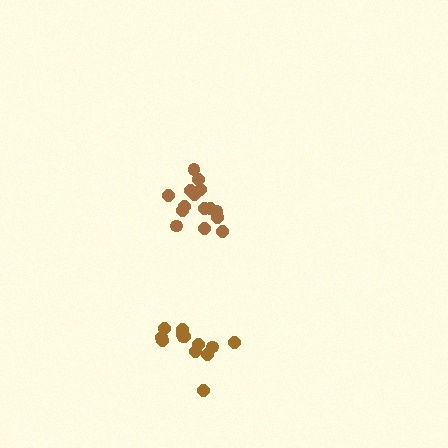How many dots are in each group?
Group 1: 13 dots, Group 2: 15 dots (28 total).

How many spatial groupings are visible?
There are 2 spatial groupings.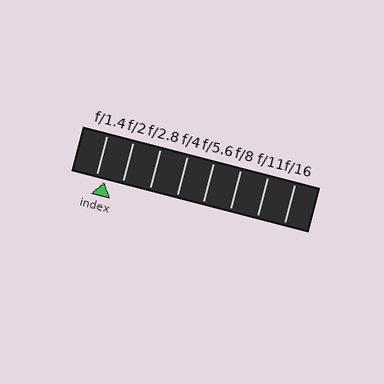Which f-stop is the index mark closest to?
The index mark is closest to f/1.4.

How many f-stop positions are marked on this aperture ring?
There are 8 f-stop positions marked.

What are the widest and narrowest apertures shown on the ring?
The widest aperture shown is f/1.4 and the narrowest is f/16.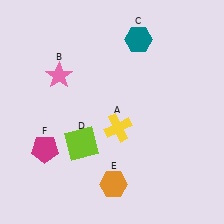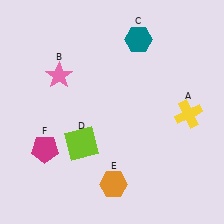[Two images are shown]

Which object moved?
The yellow cross (A) moved right.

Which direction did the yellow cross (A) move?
The yellow cross (A) moved right.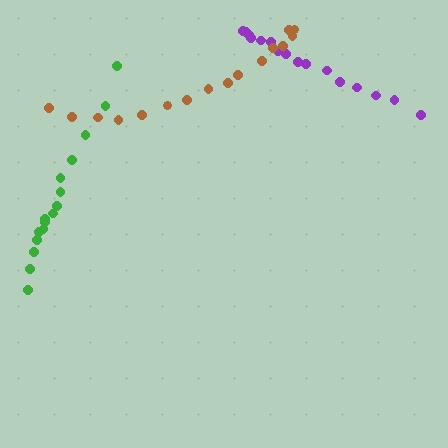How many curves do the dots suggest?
There are 3 distinct paths.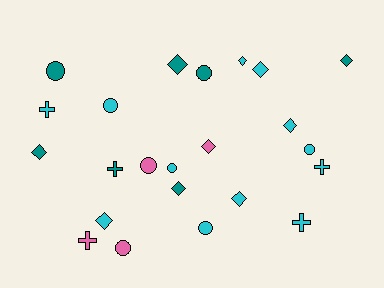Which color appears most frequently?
Cyan, with 12 objects.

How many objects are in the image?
There are 23 objects.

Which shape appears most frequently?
Diamond, with 10 objects.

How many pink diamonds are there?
There is 1 pink diamond.